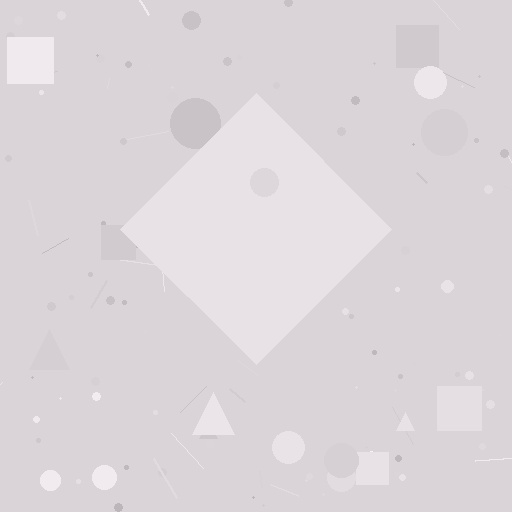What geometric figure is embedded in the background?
A diamond is embedded in the background.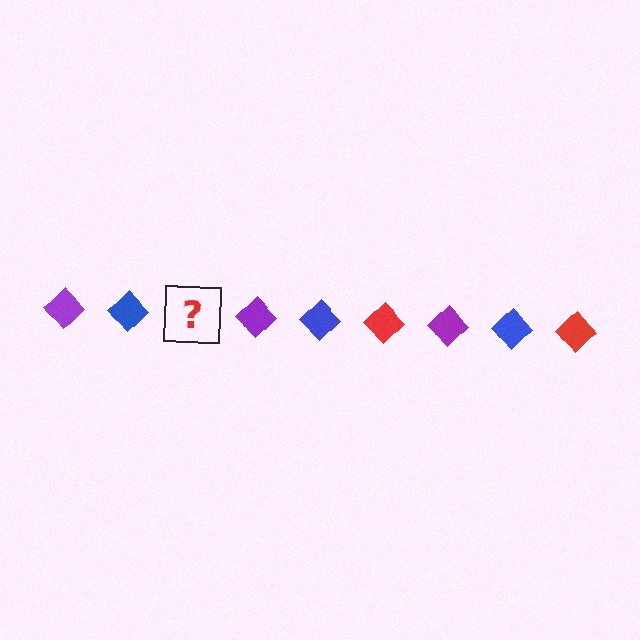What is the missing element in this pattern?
The missing element is a red diamond.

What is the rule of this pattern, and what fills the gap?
The rule is that the pattern cycles through purple, blue, red diamonds. The gap should be filled with a red diamond.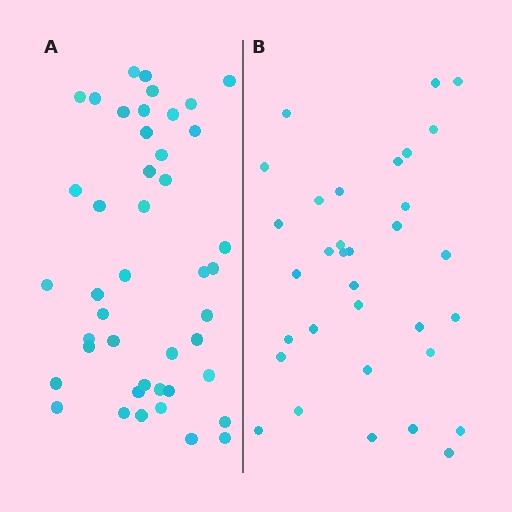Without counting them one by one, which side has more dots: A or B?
Region A (the left region) has more dots.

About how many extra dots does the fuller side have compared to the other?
Region A has roughly 12 or so more dots than region B.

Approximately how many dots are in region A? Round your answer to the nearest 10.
About 40 dots. (The exact count is 44, which rounds to 40.)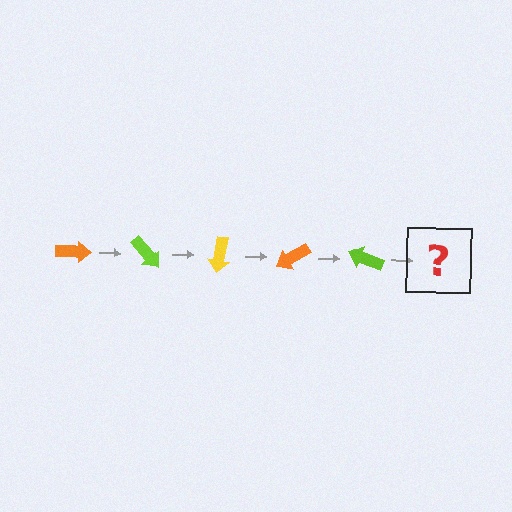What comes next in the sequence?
The next element should be a yellow arrow, rotated 250 degrees from the start.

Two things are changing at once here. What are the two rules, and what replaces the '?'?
The two rules are that it rotates 50 degrees each step and the color cycles through orange, lime, and yellow. The '?' should be a yellow arrow, rotated 250 degrees from the start.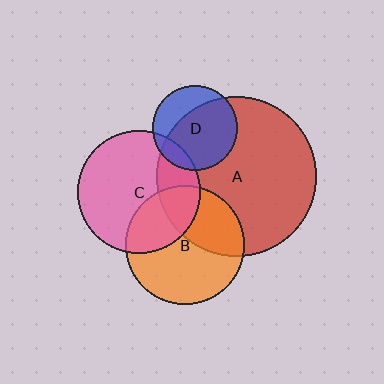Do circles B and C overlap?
Yes.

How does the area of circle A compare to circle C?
Approximately 1.7 times.